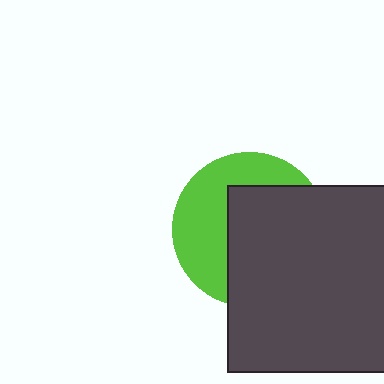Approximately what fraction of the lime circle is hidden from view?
Roughly 56% of the lime circle is hidden behind the dark gray square.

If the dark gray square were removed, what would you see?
You would see the complete lime circle.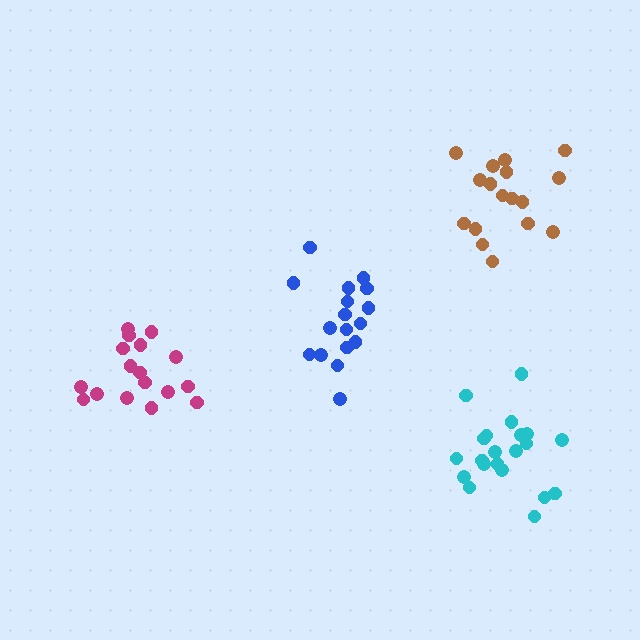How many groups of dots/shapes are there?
There are 4 groups.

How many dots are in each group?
Group 1: 17 dots, Group 2: 17 dots, Group 3: 17 dots, Group 4: 21 dots (72 total).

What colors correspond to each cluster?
The clusters are colored: brown, magenta, blue, cyan.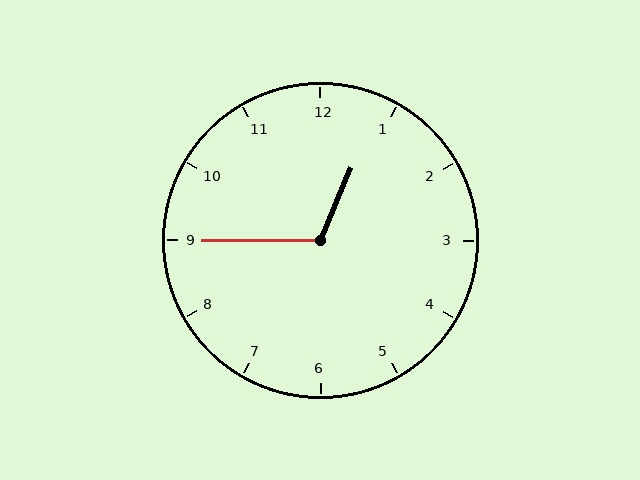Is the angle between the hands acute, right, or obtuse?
It is obtuse.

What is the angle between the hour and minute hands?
Approximately 112 degrees.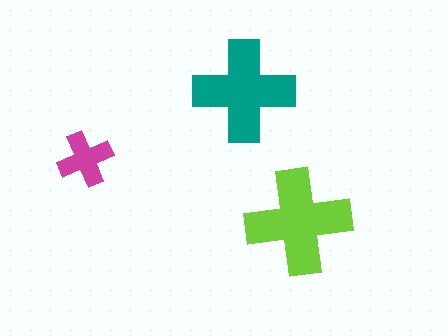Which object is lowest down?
The lime cross is bottommost.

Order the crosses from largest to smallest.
the lime one, the teal one, the magenta one.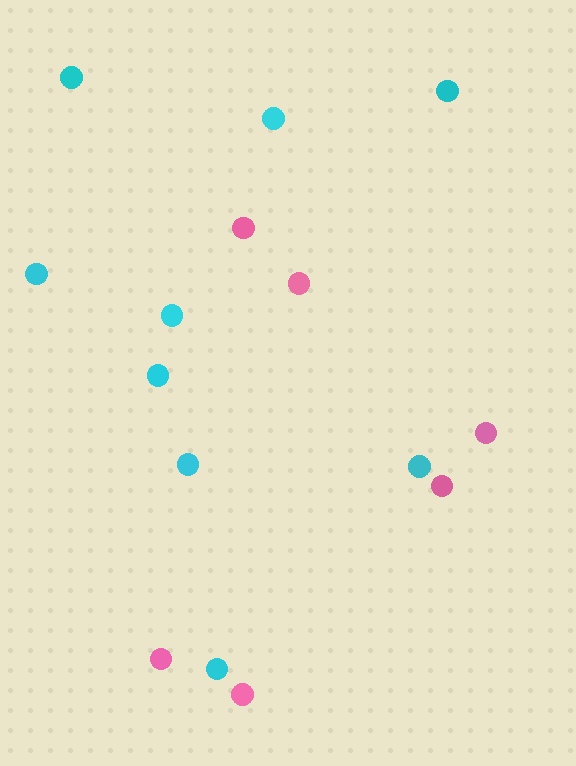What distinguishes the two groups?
There are 2 groups: one group of pink circles (6) and one group of cyan circles (9).